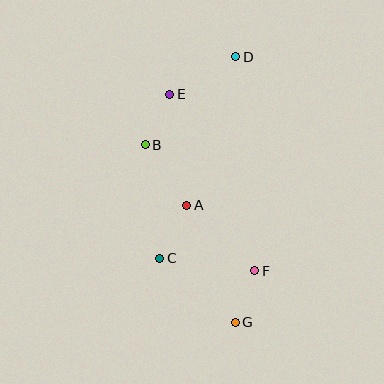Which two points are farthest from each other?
Points D and G are farthest from each other.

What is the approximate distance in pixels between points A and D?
The distance between A and D is approximately 156 pixels.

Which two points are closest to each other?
Points F and G are closest to each other.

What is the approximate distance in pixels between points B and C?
The distance between B and C is approximately 114 pixels.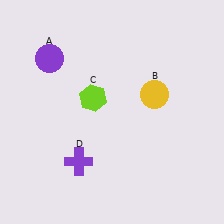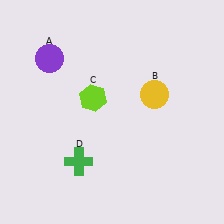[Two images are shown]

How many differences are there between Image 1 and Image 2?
There is 1 difference between the two images.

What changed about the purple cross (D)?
In Image 1, D is purple. In Image 2, it changed to green.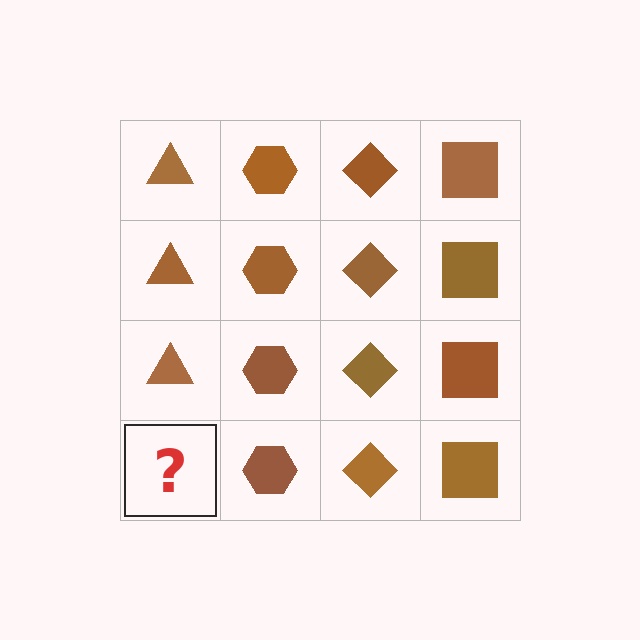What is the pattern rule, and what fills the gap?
The rule is that each column has a consistent shape. The gap should be filled with a brown triangle.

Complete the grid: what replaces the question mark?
The question mark should be replaced with a brown triangle.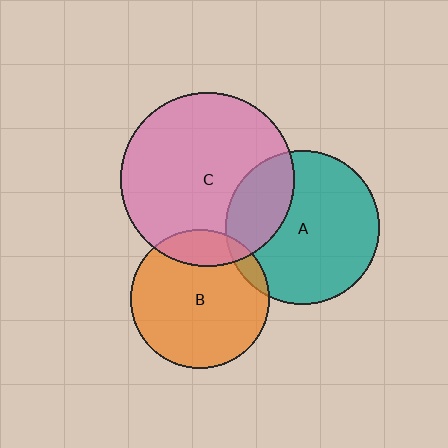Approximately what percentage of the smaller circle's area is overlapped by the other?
Approximately 15%.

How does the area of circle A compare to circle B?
Approximately 1.2 times.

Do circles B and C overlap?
Yes.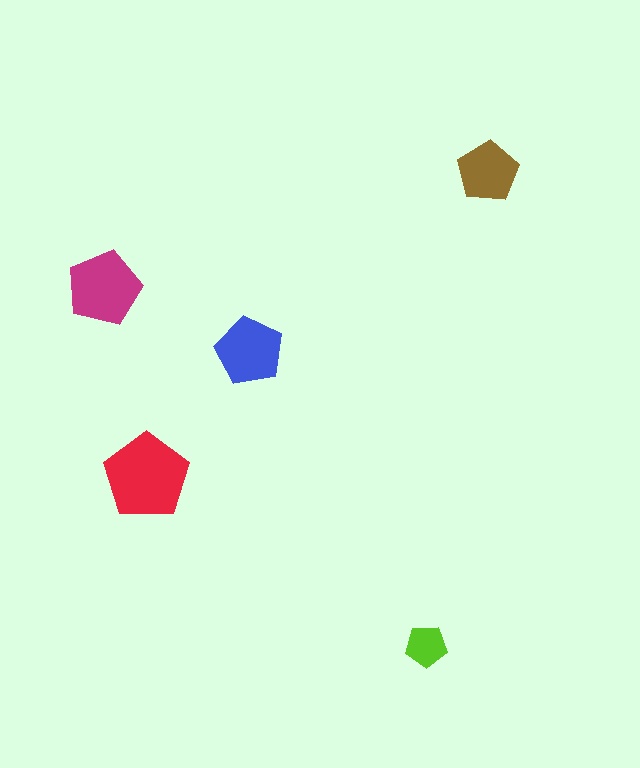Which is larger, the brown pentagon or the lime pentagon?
The brown one.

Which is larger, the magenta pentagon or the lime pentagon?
The magenta one.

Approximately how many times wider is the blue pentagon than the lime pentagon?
About 1.5 times wider.